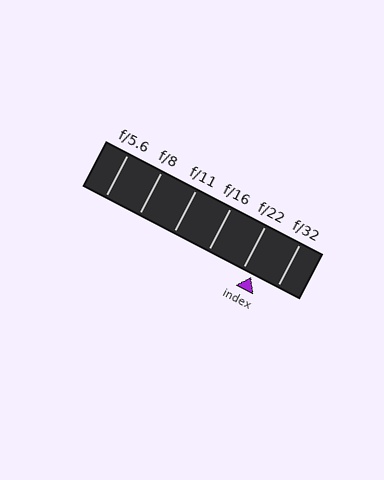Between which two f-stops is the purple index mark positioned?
The index mark is between f/22 and f/32.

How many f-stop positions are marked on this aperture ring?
There are 6 f-stop positions marked.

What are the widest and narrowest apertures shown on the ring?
The widest aperture shown is f/5.6 and the narrowest is f/32.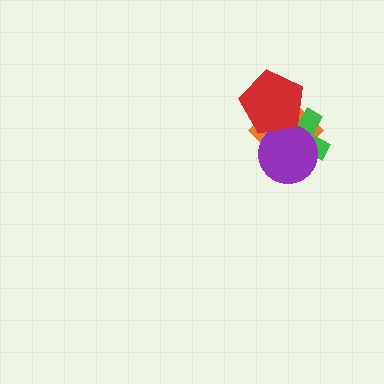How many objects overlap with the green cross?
3 objects overlap with the green cross.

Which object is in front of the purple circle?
The red pentagon is in front of the purple circle.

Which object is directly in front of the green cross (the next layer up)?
The purple circle is directly in front of the green cross.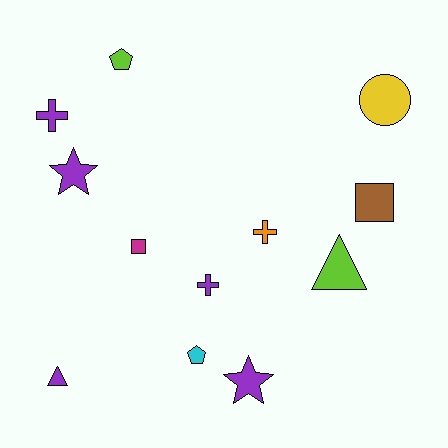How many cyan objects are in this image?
There is 1 cyan object.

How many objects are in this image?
There are 12 objects.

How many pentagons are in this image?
There are 2 pentagons.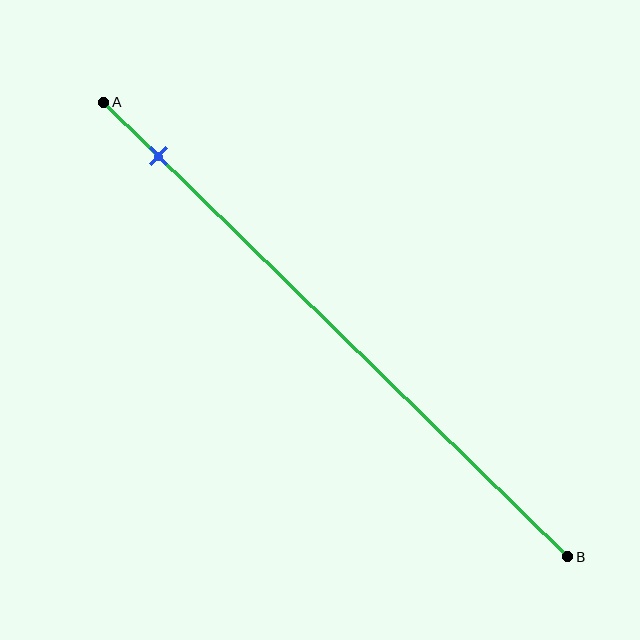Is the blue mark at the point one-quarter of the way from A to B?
No, the mark is at about 10% from A, not at the 25% one-quarter point.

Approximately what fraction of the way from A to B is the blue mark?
The blue mark is approximately 10% of the way from A to B.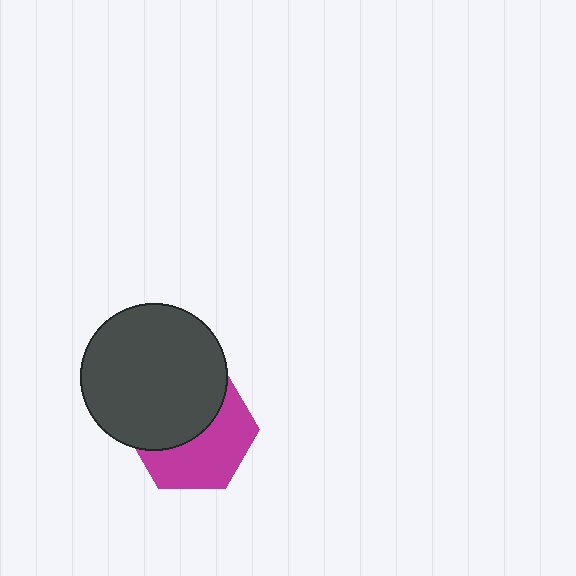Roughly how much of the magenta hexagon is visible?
About half of it is visible (roughly 50%).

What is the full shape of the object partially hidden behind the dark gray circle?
The partially hidden object is a magenta hexagon.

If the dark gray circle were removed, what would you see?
You would see the complete magenta hexagon.